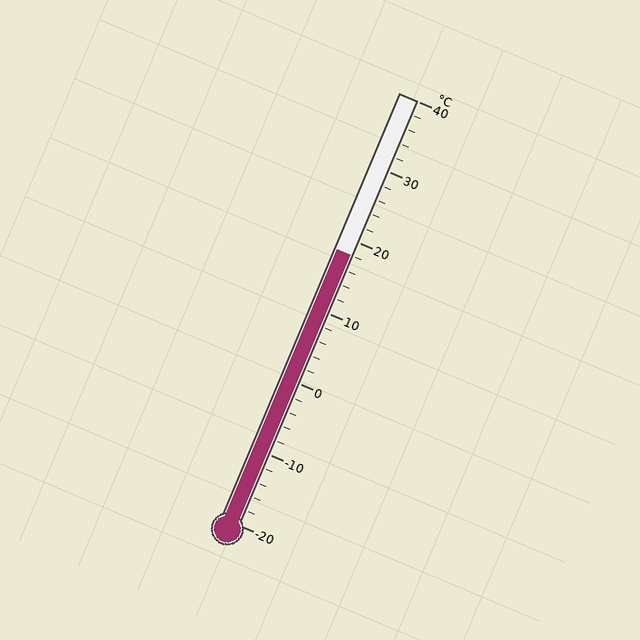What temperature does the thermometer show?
The thermometer shows approximately 18°C.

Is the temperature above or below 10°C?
The temperature is above 10°C.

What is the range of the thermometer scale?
The thermometer scale ranges from -20°C to 40°C.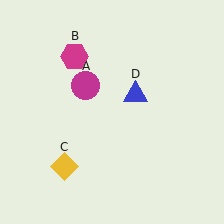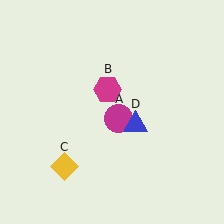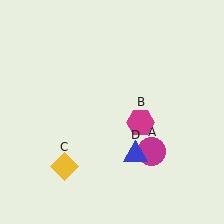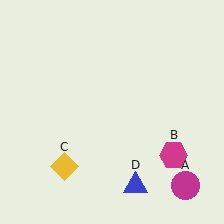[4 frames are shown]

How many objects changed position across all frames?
3 objects changed position: magenta circle (object A), magenta hexagon (object B), blue triangle (object D).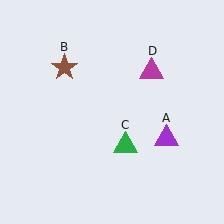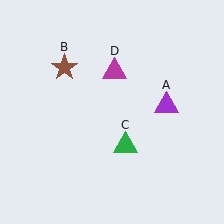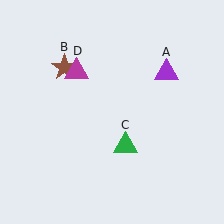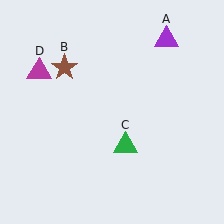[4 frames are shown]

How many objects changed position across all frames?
2 objects changed position: purple triangle (object A), magenta triangle (object D).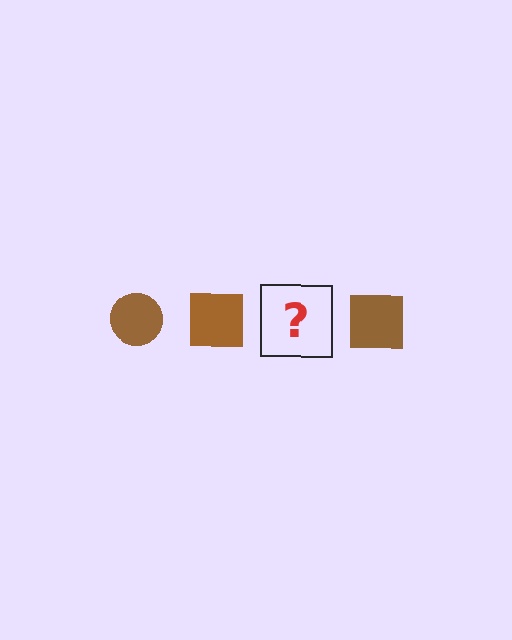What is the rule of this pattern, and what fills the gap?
The rule is that the pattern cycles through circle, square shapes in brown. The gap should be filled with a brown circle.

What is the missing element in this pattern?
The missing element is a brown circle.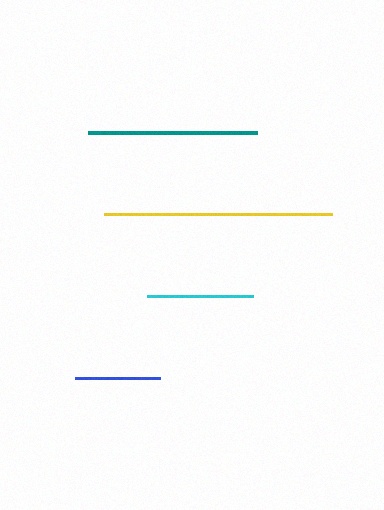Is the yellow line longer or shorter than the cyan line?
The yellow line is longer than the cyan line.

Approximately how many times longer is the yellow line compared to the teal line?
The yellow line is approximately 1.4 times the length of the teal line.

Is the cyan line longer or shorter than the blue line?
The cyan line is longer than the blue line.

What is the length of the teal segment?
The teal segment is approximately 169 pixels long.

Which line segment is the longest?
The yellow line is the longest at approximately 228 pixels.